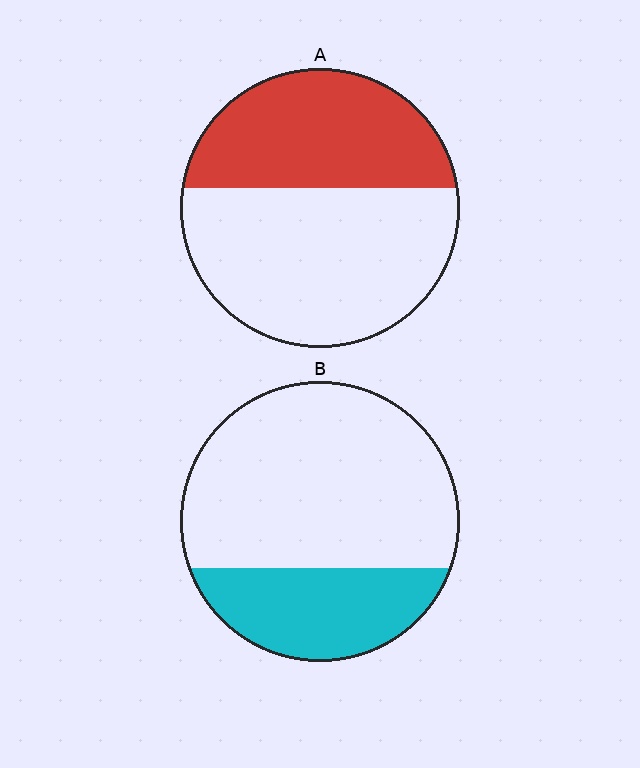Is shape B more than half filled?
No.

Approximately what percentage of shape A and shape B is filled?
A is approximately 40% and B is approximately 30%.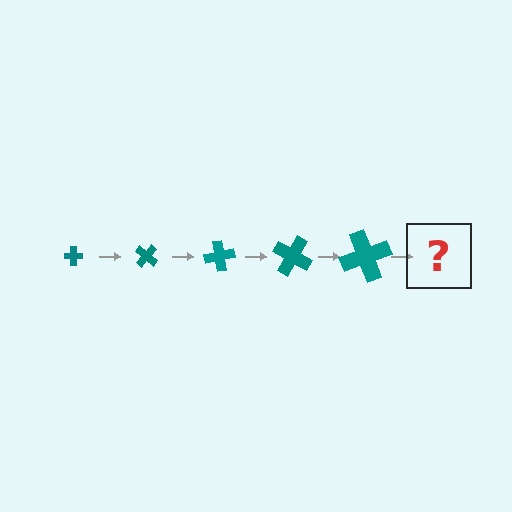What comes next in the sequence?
The next element should be a cross, larger than the previous one and rotated 200 degrees from the start.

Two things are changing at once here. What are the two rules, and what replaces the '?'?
The two rules are that the cross grows larger each step and it rotates 40 degrees each step. The '?' should be a cross, larger than the previous one and rotated 200 degrees from the start.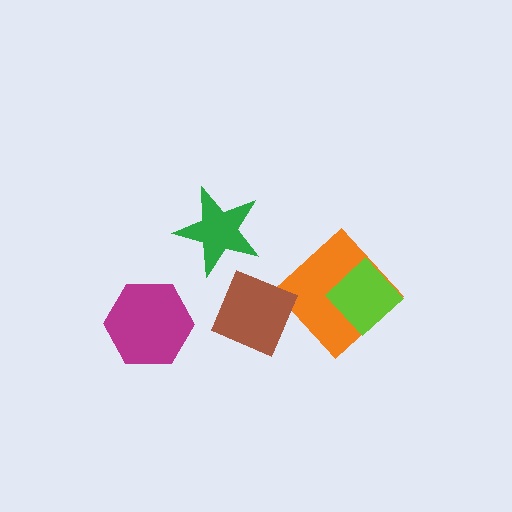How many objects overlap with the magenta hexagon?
0 objects overlap with the magenta hexagon.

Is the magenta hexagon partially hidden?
No, no other shape covers it.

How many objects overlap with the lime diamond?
1 object overlaps with the lime diamond.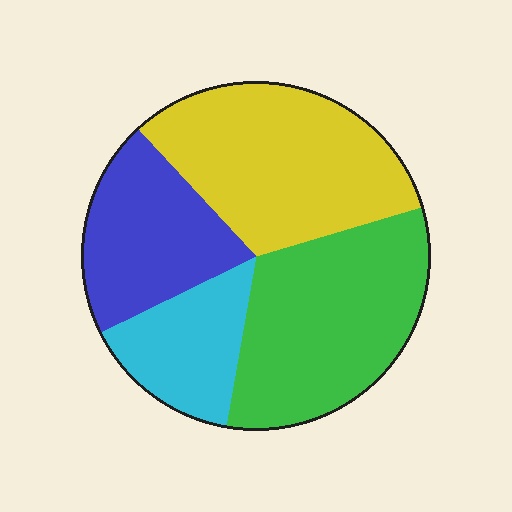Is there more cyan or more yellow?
Yellow.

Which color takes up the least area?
Cyan, at roughly 15%.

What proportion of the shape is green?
Green covers 32% of the shape.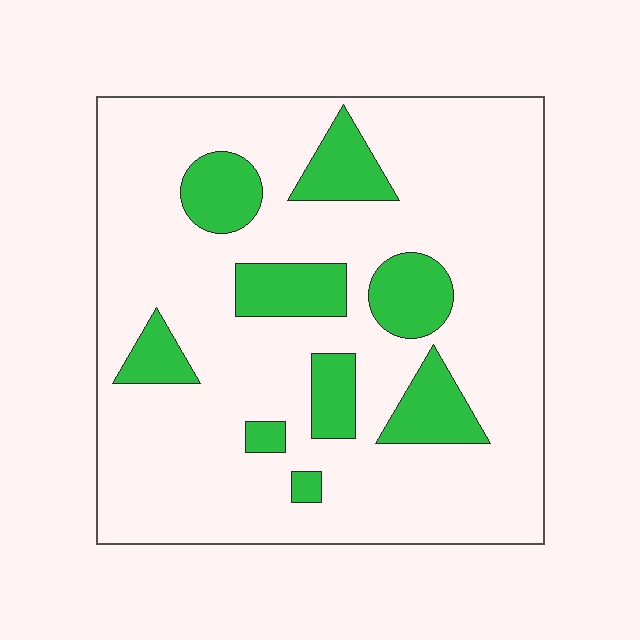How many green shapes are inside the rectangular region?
9.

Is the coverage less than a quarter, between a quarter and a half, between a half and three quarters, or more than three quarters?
Less than a quarter.